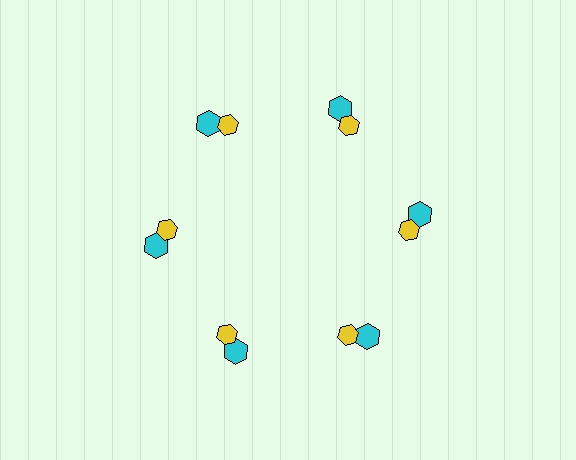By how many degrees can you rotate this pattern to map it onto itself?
The pattern maps onto itself every 60 degrees of rotation.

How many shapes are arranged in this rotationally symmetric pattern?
There are 12 shapes, arranged in 6 groups of 2.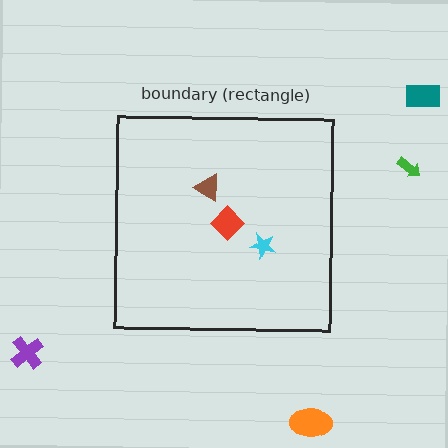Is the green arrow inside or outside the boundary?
Outside.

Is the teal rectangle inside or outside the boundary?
Outside.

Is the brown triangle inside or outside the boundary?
Inside.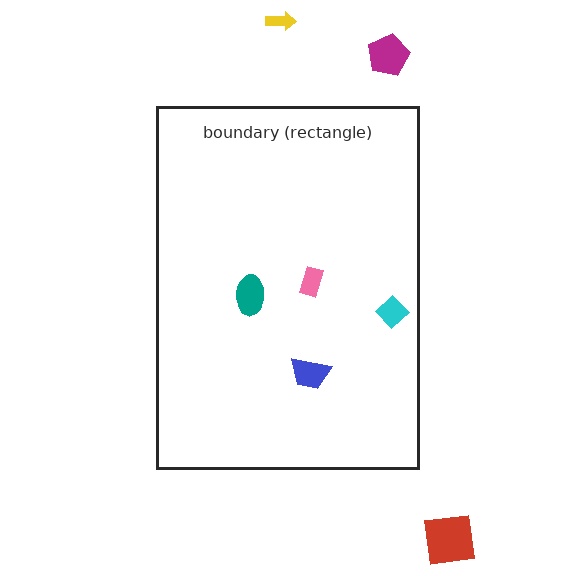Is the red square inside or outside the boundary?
Outside.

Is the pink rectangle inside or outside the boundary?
Inside.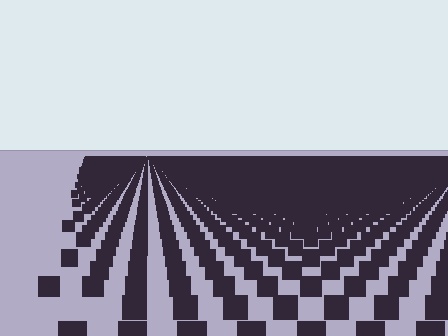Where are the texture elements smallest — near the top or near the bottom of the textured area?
Near the top.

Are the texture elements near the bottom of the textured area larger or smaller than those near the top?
Larger. Near the bottom, elements are closer to the viewer and appear at a bigger on-screen size.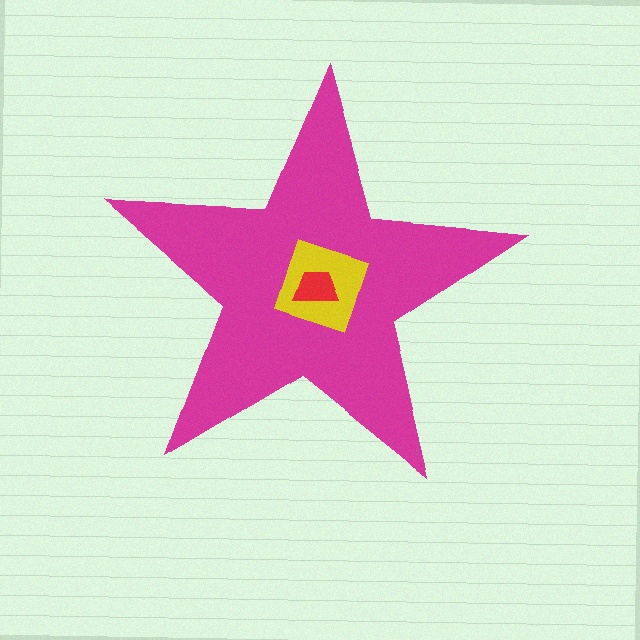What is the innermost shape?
The red trapezoid.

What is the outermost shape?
The magenta star.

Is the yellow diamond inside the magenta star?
Yes.